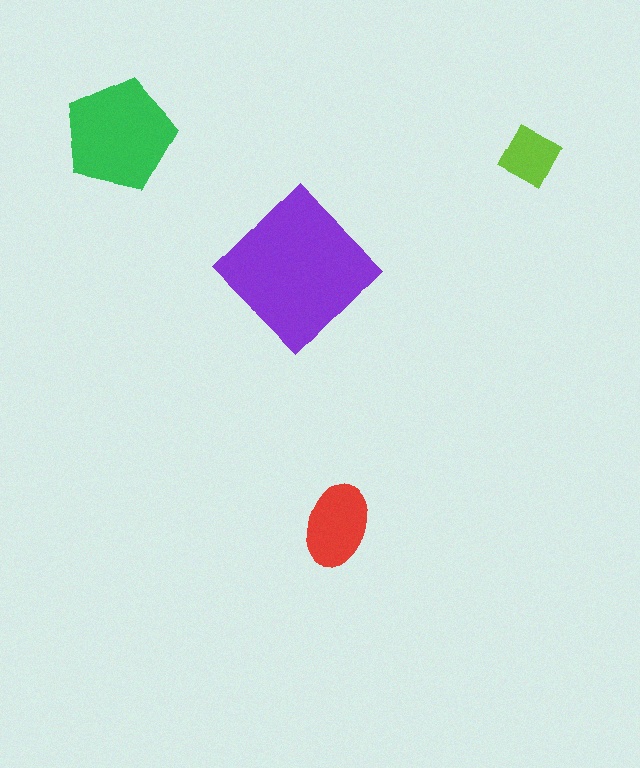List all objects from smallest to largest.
The lime diamond, the red ellipse, the green pentagon, the purple diamond.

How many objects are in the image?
There are 4 objects in the image.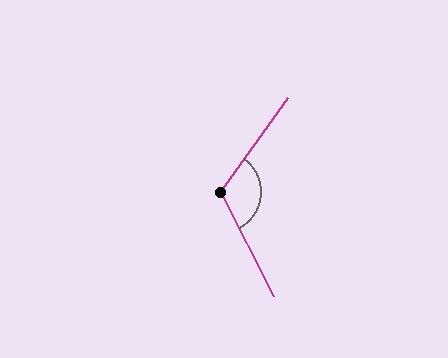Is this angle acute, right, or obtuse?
It is obtuse.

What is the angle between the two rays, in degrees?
Approximately 117 degrees.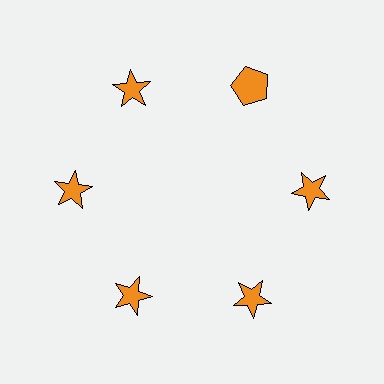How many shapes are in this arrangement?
There are 6 shapes arranged in a ring pattern.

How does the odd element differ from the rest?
It has a different shape: pentagon instead of star.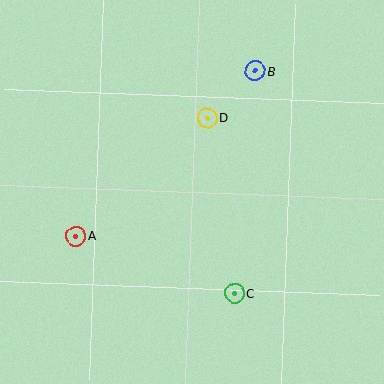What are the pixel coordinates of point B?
Point B is at (255, 71).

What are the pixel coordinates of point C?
Point C is at (234, 293).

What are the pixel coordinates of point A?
Point A is at (76, 236).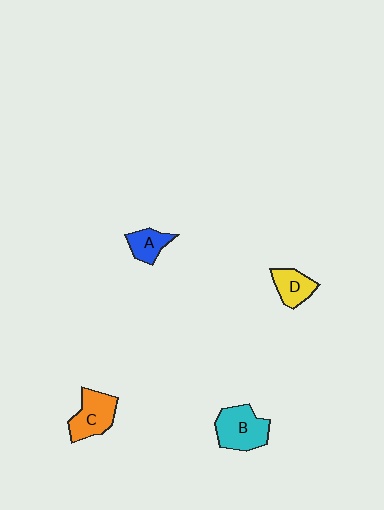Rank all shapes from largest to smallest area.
From largest to smallest: B (cyan), C (orange), D (yellow), A (blue).